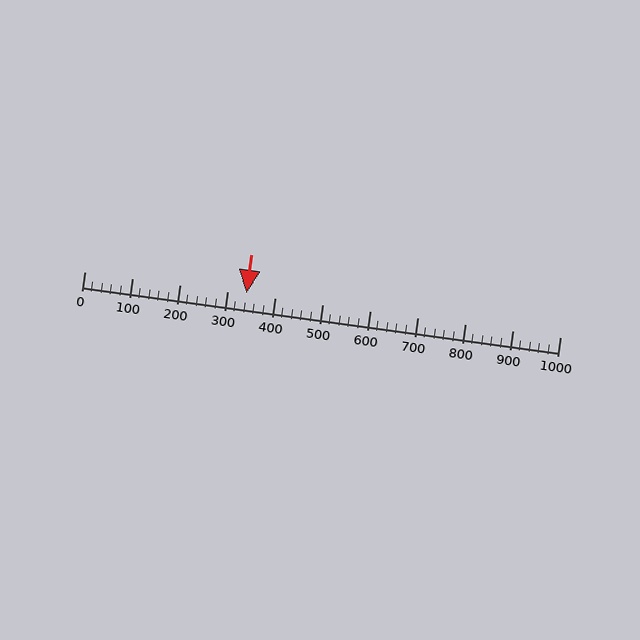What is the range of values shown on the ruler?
The ruler shows values from 0 to 1000.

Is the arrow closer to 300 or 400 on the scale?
The arrow is closer to 300.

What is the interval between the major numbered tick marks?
The major tick marks are spaced 100 units apart.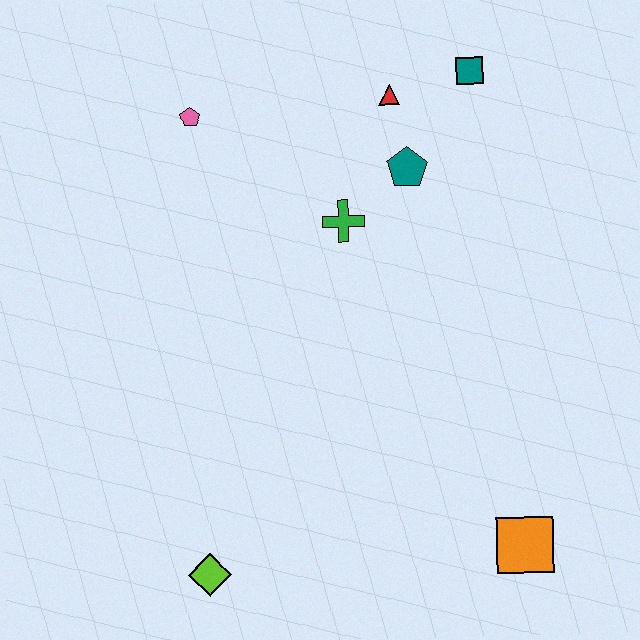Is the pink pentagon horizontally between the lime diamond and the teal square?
No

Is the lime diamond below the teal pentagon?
Yes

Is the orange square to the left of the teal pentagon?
No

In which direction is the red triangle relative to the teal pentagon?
The red triangle is above the teal pentagon.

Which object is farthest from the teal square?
The lime diamond is farthest from the teal square.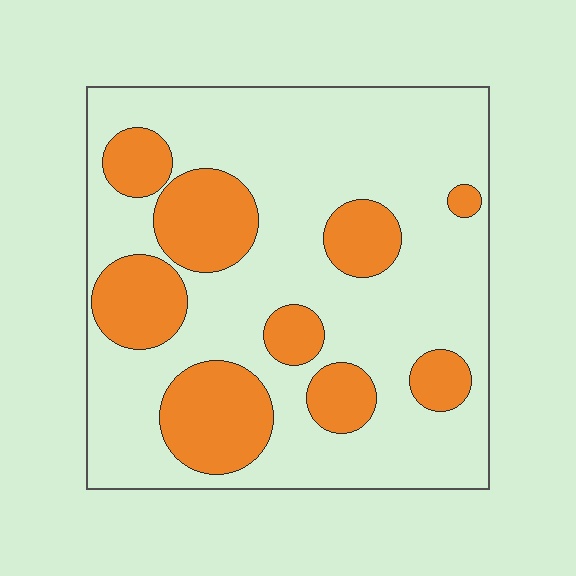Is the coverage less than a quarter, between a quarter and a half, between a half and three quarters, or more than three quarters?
Between a quarter and a half.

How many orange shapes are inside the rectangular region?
9.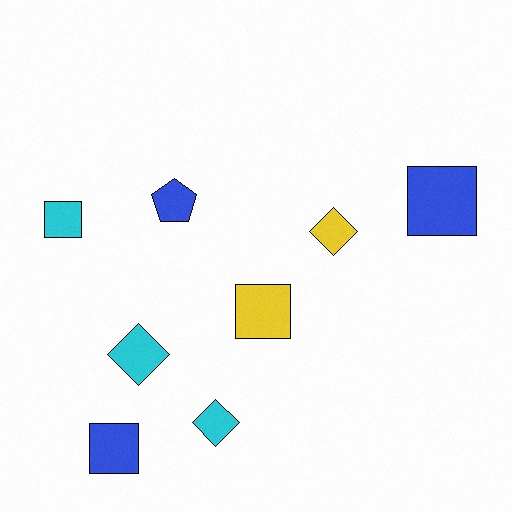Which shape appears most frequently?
Square, with 4 objects.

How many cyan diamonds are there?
There are 2 cyan diamonds.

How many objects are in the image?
There are 8 objects.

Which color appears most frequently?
Cyan, with 3 objects.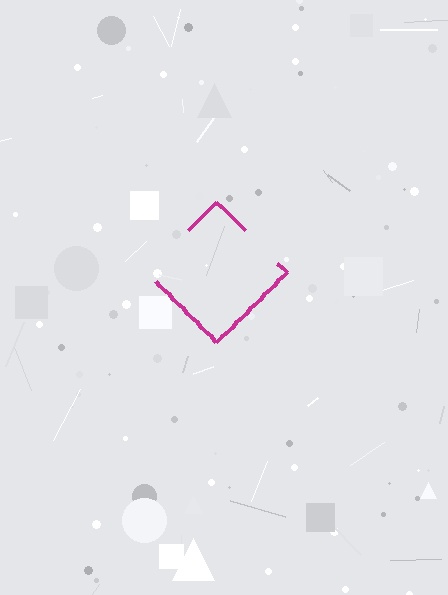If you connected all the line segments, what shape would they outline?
They would outline a diamond.